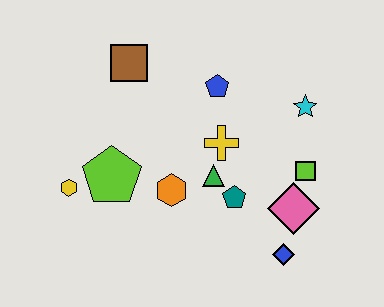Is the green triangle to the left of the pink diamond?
Yes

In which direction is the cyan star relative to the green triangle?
The cyan star is to the right of the green triangle.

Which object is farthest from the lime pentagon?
The cyan star is farthest from the lime pentagon.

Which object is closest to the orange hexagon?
The green triangle is closest to the orange hexagon.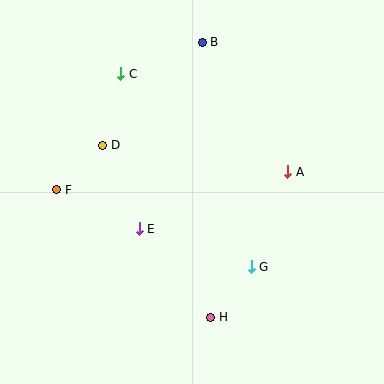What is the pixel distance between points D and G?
The distance between D and G is 192 pixels.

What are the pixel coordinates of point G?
Point G is at (251, 267).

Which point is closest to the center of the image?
Point E at (139, 229) is closest to the center.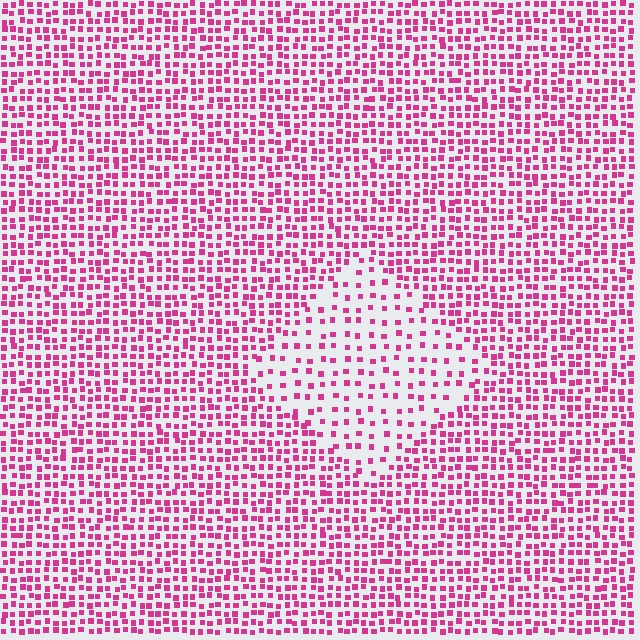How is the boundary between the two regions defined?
The boundary is defined by a change in element density (approximately 2.2x ratio). All elements are the same color, size, and shape.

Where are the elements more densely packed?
The elements are more densely packed outside the diamond boundary.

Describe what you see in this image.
The image contains small magenta elements arranged at two different densities. A diamond-shaped region is visible where the elements are less densely packed than the surrounding area.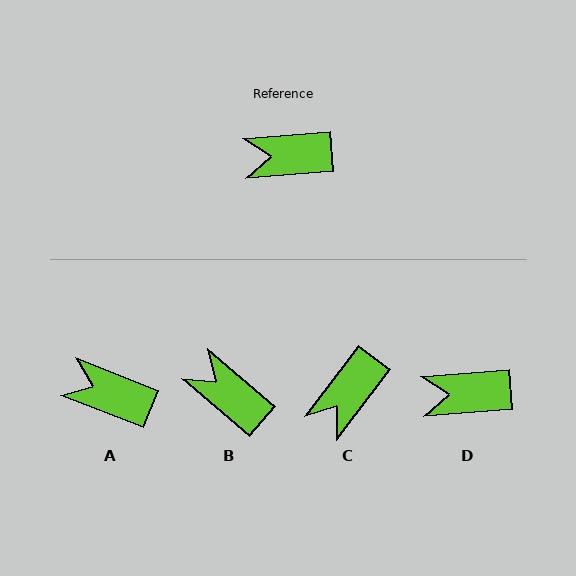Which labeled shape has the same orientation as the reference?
D.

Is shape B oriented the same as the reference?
No, it is off by about 45 degrees.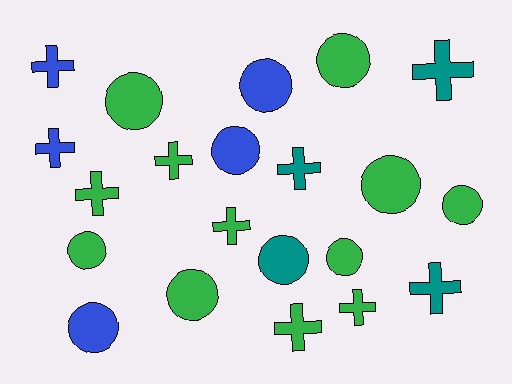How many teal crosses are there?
There are 3 teal crosses.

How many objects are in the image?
There are 21 objects.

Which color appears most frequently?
Green, with 12 objects.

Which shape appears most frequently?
Circle, with 11 objects.